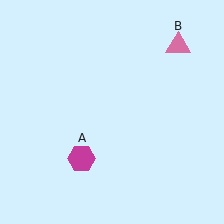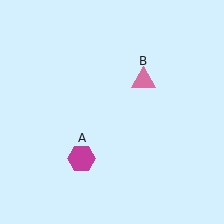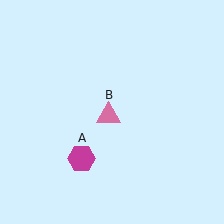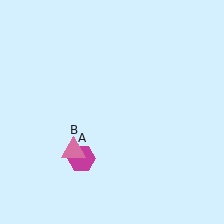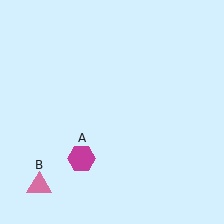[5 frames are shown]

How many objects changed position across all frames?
1 object changed position: pink triangle (object B).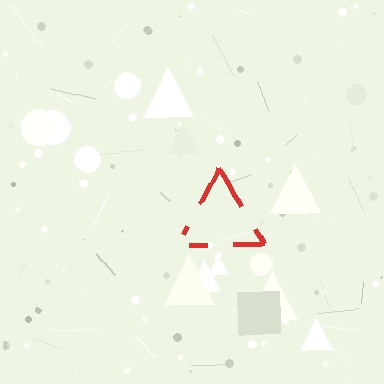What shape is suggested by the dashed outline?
The dashed outline suggests a triangle.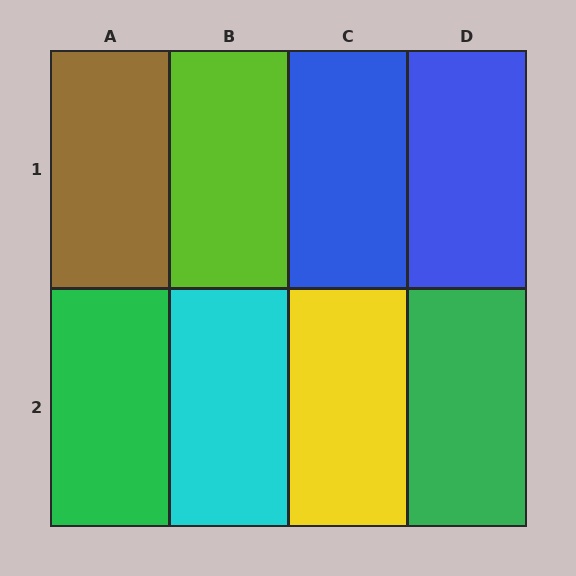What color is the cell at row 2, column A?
Green.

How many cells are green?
2 cells are green.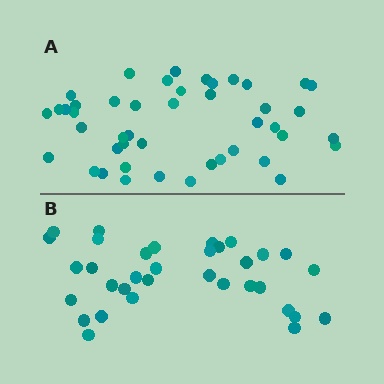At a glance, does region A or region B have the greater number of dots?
Region A (the top region) has more dots.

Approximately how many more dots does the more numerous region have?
Region A has roughly 12 or so more dots than region B.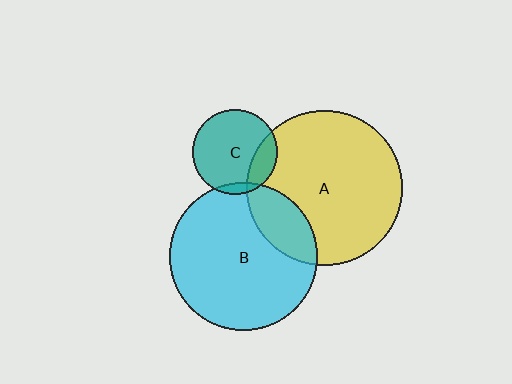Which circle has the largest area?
Circle A (yellow).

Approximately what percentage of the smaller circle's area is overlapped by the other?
Approximately 20%.